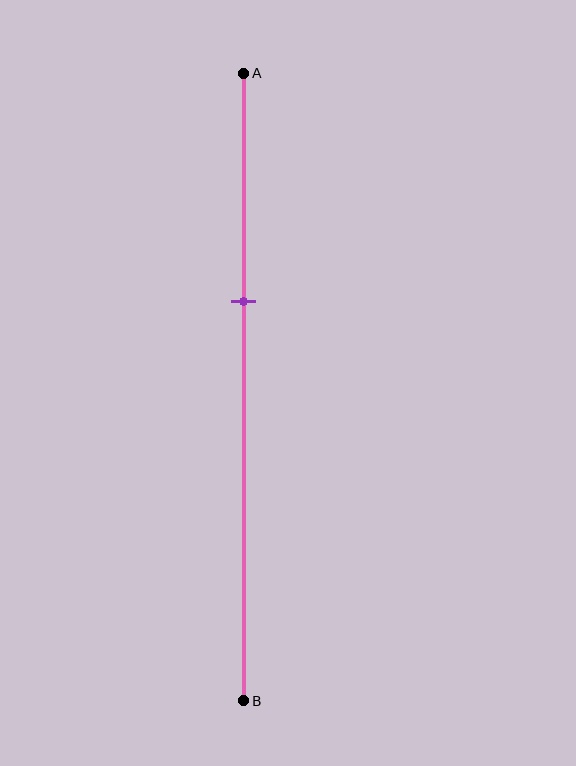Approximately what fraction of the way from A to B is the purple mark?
The purple mark is approximately 35% of the way from A to B.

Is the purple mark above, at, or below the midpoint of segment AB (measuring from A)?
The purple mark is above the midpoint of segment AB.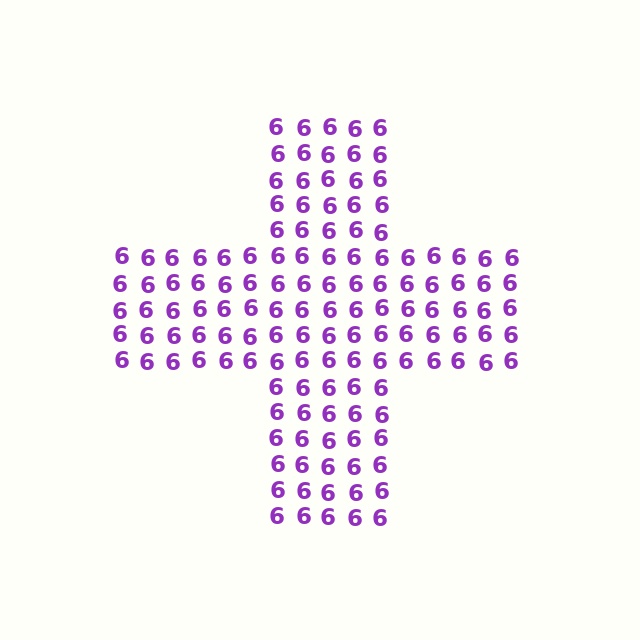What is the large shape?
The large shape is a cross.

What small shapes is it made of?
It is made of small digit 6's.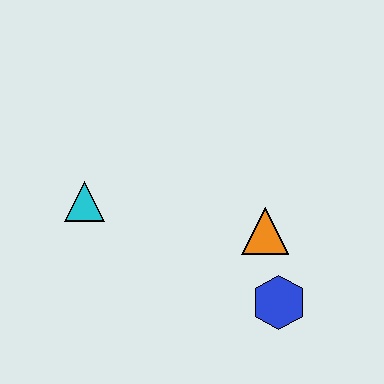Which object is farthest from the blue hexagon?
The cyan triangle is farthest from the blue hexagon.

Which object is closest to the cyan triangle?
The orange triangle is closest to the cyan triangle.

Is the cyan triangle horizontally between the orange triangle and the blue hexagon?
No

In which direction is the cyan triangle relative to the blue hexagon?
The cyan triangle is to the left of the blue hexagon.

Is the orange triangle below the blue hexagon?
No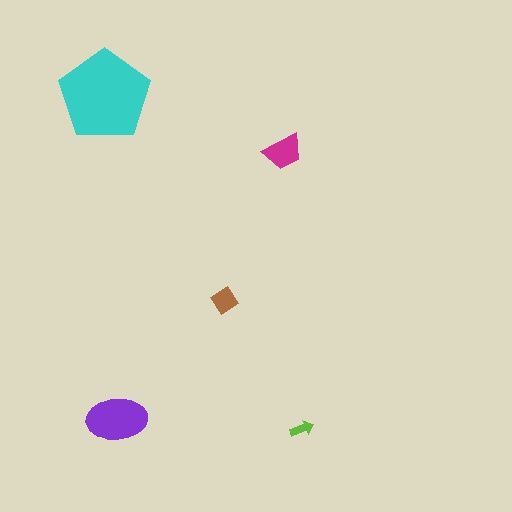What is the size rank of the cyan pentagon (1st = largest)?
1st.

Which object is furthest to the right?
The lime arrow is rightmost.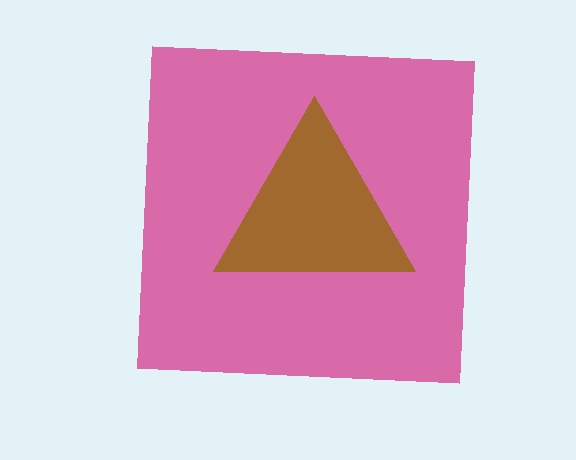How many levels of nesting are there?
2.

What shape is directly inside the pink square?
The brown triangle.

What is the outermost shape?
The pink square.